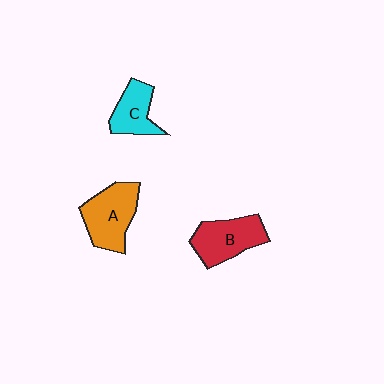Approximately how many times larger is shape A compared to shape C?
Approximately 1.5 times.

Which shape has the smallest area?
Shape C (cyan).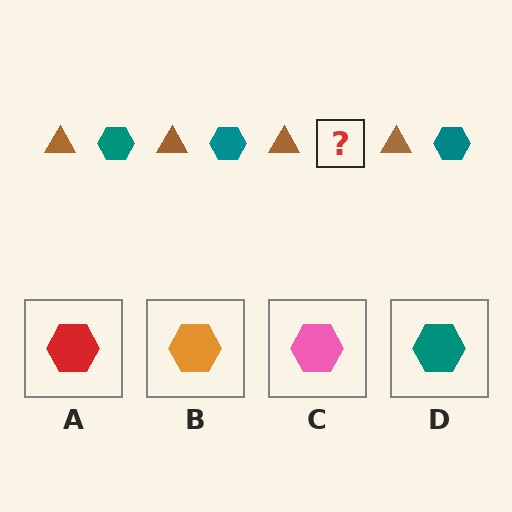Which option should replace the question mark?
Option D.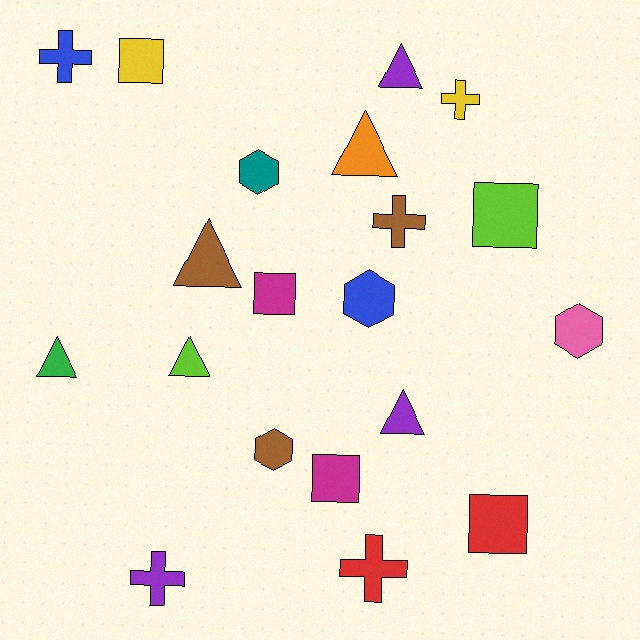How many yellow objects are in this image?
There are 2 yellow objects.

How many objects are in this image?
There are 20 objects.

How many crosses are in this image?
There are 5 crosses.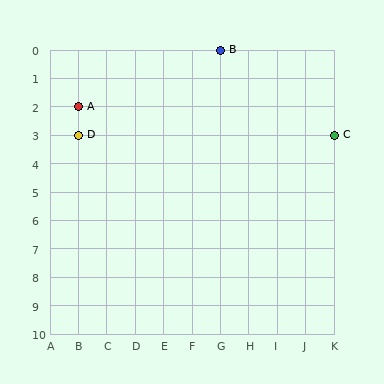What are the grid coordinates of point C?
Point C is at grid coordinates (K, 3).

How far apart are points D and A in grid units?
Points D and A are 1 row apart.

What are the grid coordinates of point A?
Point A is at grid coordinates (B, 2).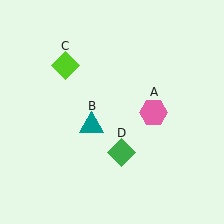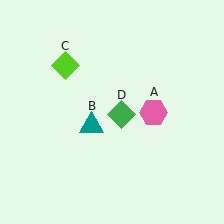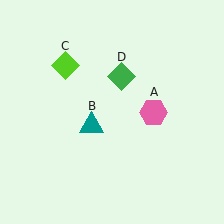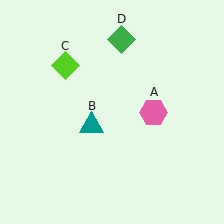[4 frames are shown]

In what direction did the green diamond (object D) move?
The green diamond (object D) moved up.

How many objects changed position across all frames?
1 object changed position: green diamond (object D).